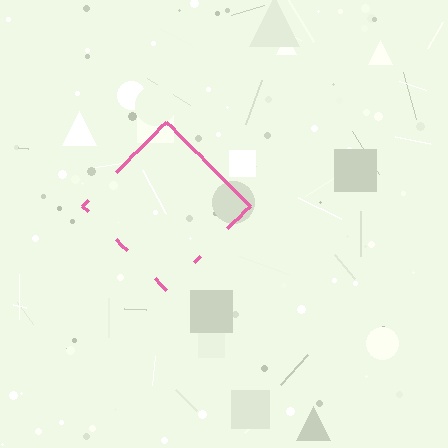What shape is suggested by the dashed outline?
The dashed outline suggests a diamond.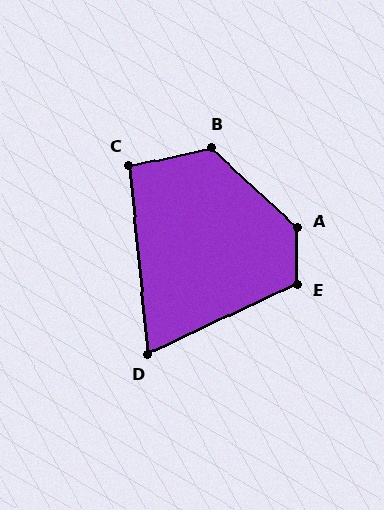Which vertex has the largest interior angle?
A, at approximately 132 degrees.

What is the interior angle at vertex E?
Approximately 116 degrees (obtuse).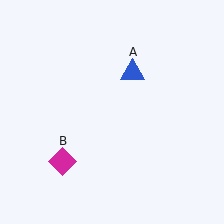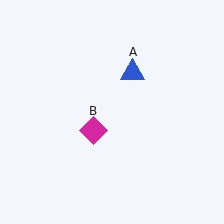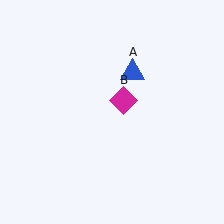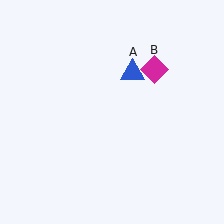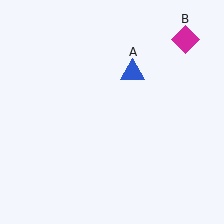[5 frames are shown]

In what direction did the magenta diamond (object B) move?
The magenta diamond (object B) moved up and to the right.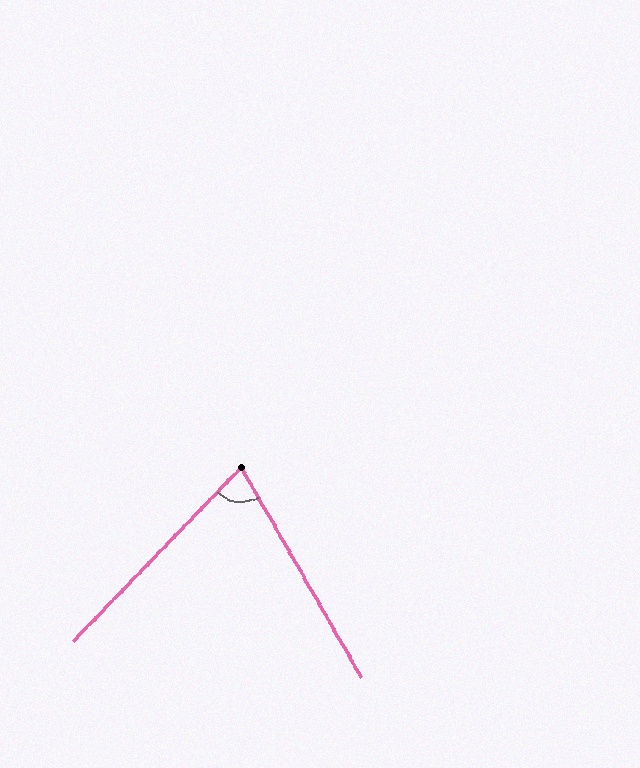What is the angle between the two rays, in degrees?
Approximately 74 degrees.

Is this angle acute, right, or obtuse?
It is acute.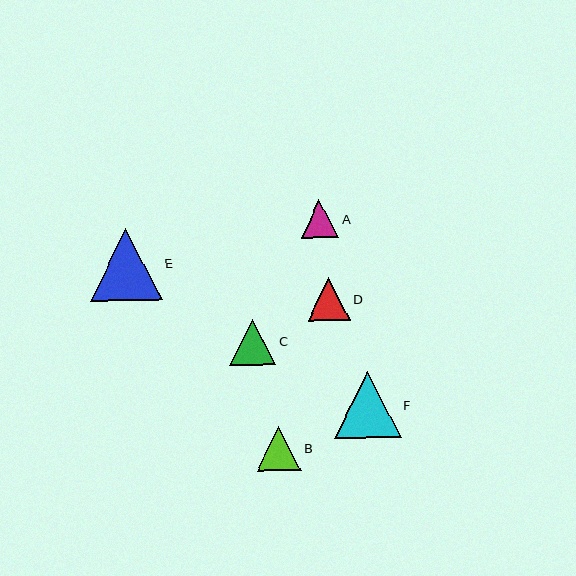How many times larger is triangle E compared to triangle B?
Triangle E is approximately 1.6 times the size of triangle B.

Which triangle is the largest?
Triangle E is the largest with a size of approximately 71 pixels.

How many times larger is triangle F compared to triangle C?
Triangle F is approximately 1.4 times the size of triangle C.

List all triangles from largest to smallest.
From largest to smallest: E, F, C, B, D, A.